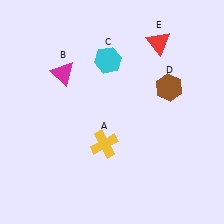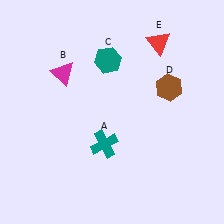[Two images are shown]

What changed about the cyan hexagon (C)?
In Image 1, C is cyan. In Image 2, it changed to teal.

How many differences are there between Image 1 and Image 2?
There are 2 differences between the two images.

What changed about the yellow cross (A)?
In Image 1, A is yellow. In Image 2, it changed to teal.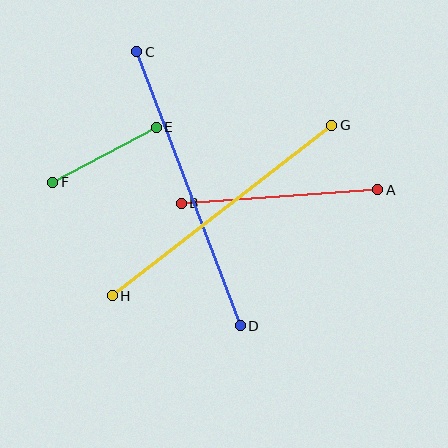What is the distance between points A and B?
The distance is approximately 197 pixels.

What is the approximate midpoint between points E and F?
The midpoint is at approximately (104, 155) pixels.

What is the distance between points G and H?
The distance is approximately 278 pixels.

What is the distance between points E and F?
The distance is approximately 117 pixels.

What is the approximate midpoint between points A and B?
The midpoint is at approximately (280, 197) pixels.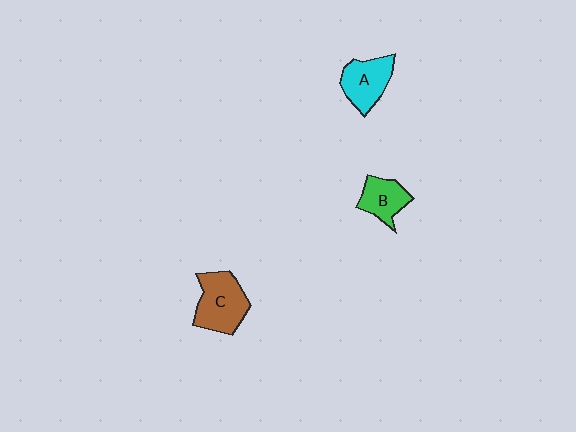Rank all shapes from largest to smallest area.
From largest to smallest: C (brown), A (cyan), B (green).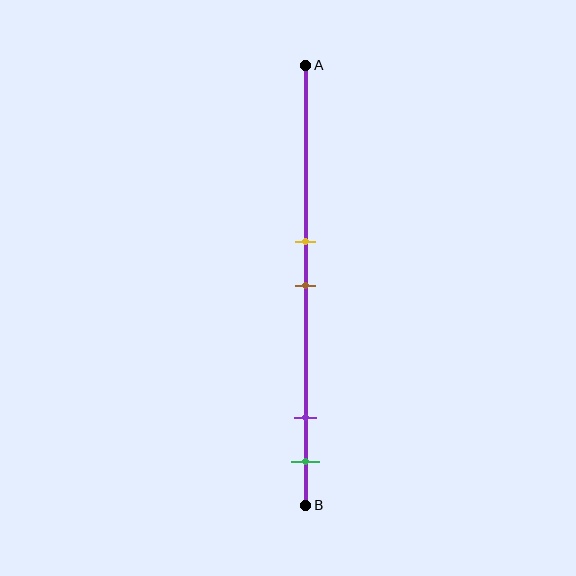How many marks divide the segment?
There are 4 marks dividing the segment.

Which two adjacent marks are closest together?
The yellow and brown marks are the closest adjacent pair.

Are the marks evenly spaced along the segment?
No, the marks are not evenly spaced.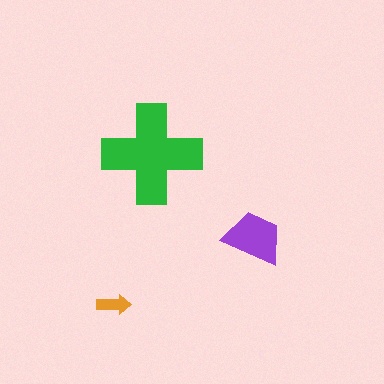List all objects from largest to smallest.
The green cross, the purple trapezoid, the orange arrow.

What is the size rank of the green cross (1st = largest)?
1st.